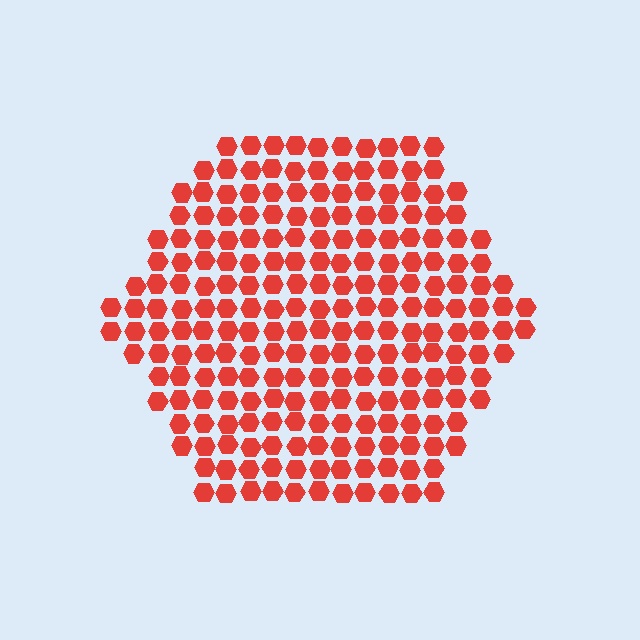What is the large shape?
The large shape is a hexagon.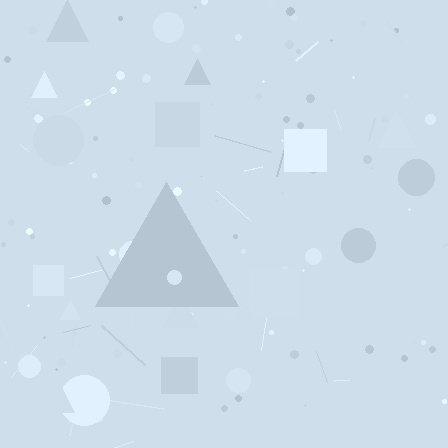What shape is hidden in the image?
A triangle is hidden in the image.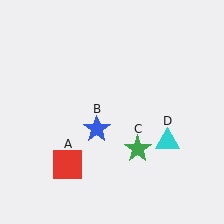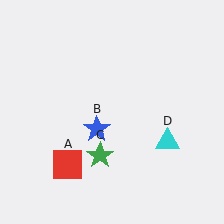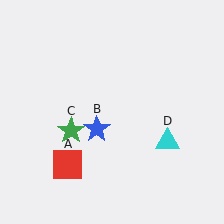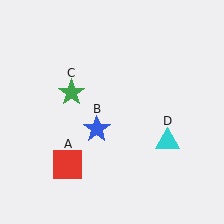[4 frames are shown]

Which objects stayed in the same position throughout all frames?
Red square (object A) and blue star (object B) and cyan triangle (object D) remained stationary.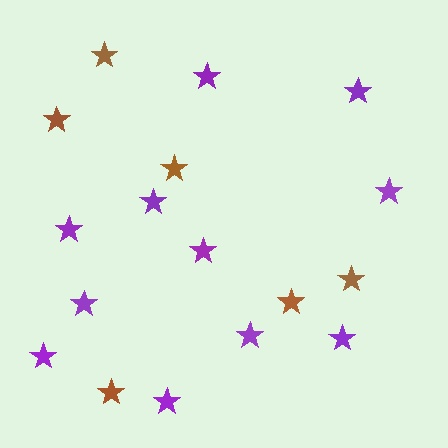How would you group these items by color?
There are 2 groups: one group of purple stars (11) and one group of brown stars (6).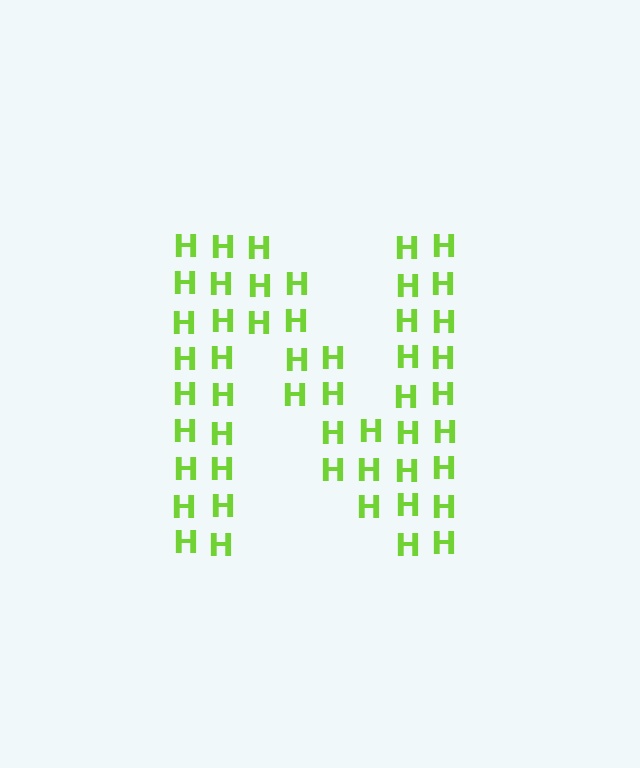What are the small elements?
The small elements are letter H's.